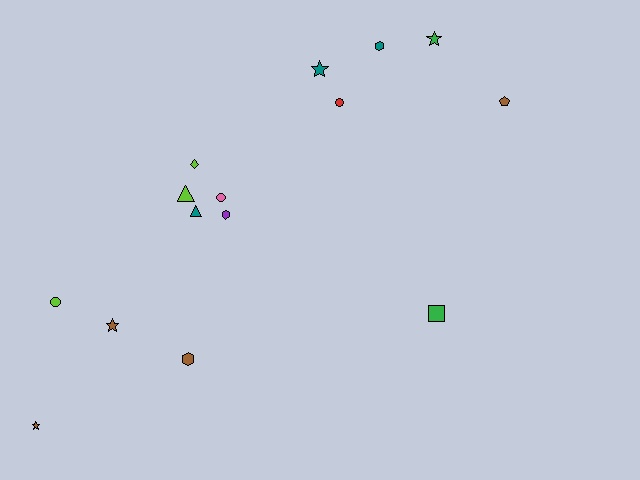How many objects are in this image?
There are 15 objects.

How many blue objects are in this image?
There are no blue objects.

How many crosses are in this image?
There are no crosses.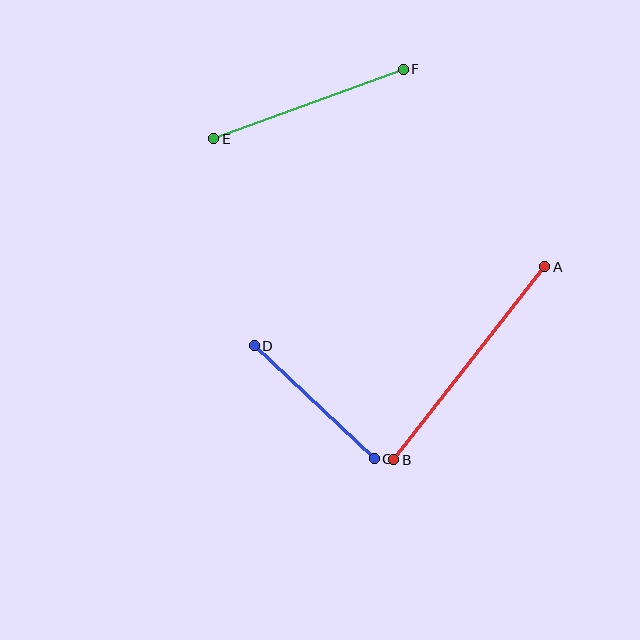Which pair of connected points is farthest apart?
Points A and B are farthest apart.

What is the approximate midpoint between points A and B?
The midpoint is at approximately (469, 363) pixels.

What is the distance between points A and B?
The distance is approximately 245 pixels.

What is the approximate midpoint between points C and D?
The midpoint is at approximately (314, 402) pixels.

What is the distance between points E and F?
The distance is approximately 202 pixels.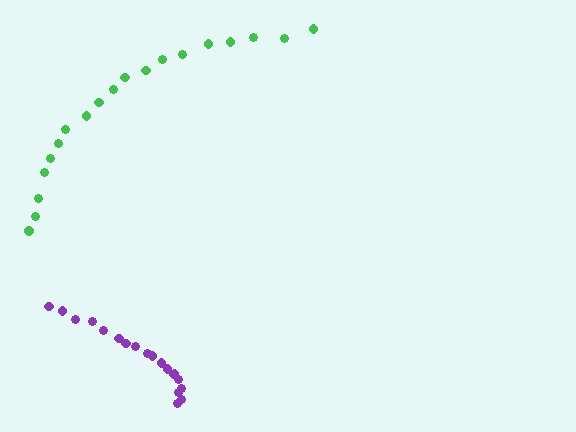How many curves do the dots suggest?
There are 2 distinct paths.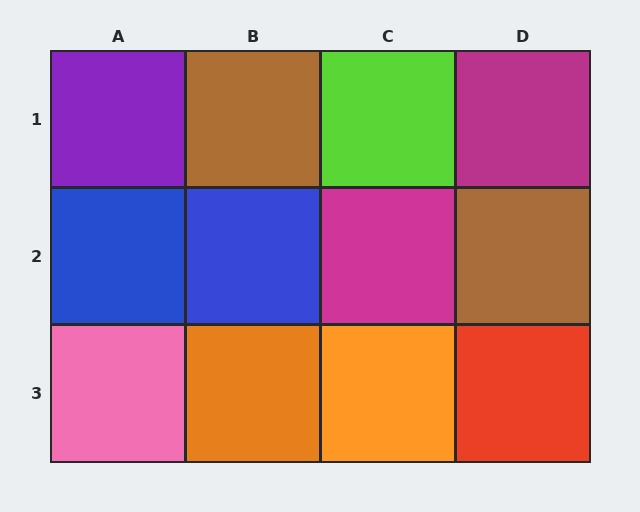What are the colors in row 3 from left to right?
Pink, orange, orange, red.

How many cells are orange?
2 cells are orange.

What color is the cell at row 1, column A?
Purple.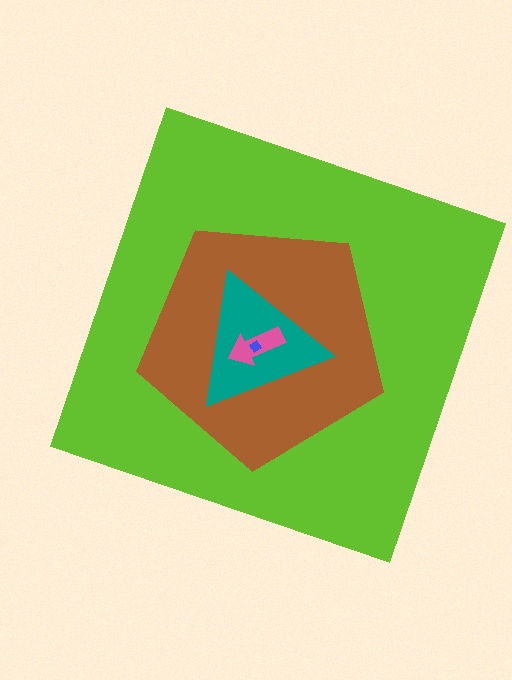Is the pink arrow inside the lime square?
Yes.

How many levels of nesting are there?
5.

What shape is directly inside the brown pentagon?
The teal triangle.